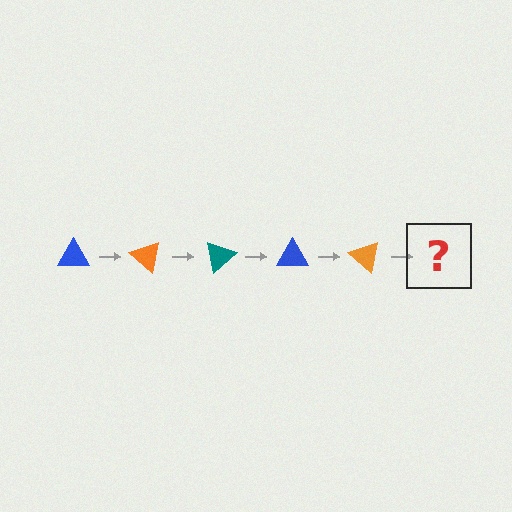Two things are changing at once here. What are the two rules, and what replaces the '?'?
The two rules are that it rotates 40 degrees each step and the color cycles through blue, orange, and teal. The '?' should be a teal triangle, rotated 200 degrees from the start.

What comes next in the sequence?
The next element should be a teal triangle, rotated 200 degrees from the start.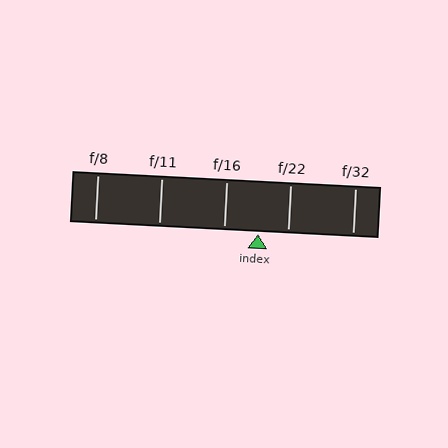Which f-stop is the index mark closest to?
The index mark is closest to f/22.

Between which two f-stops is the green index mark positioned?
The index mark is between f/16 and f/22.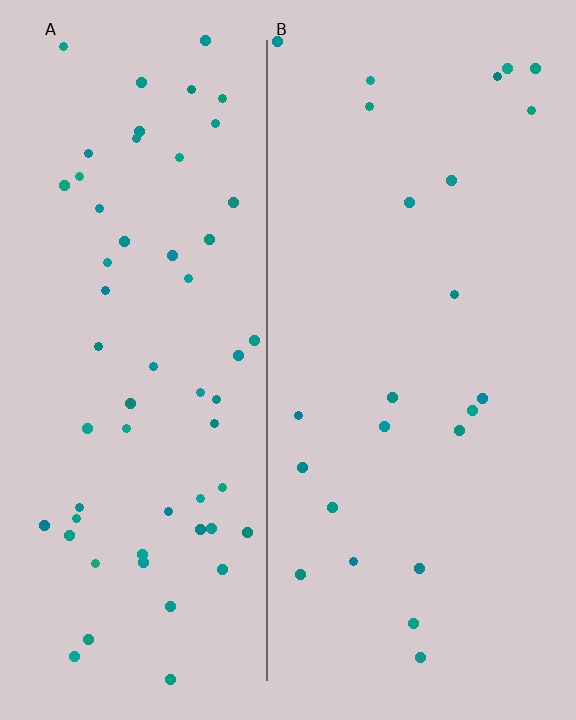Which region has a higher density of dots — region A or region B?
A (the left).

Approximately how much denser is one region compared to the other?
Approximately 2.5× — region A over region B.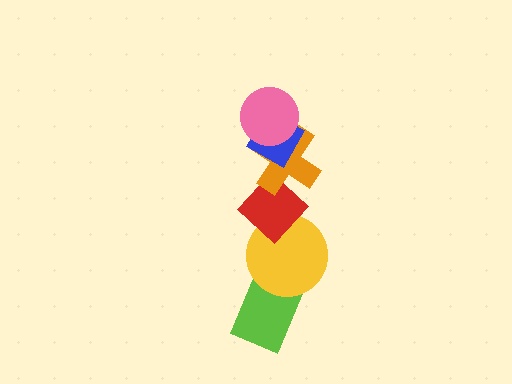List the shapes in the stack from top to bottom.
From top to bottom: the pink circle, the blue diamond, the orange cross, the red diamond, the yellow circle, the lime rectangle.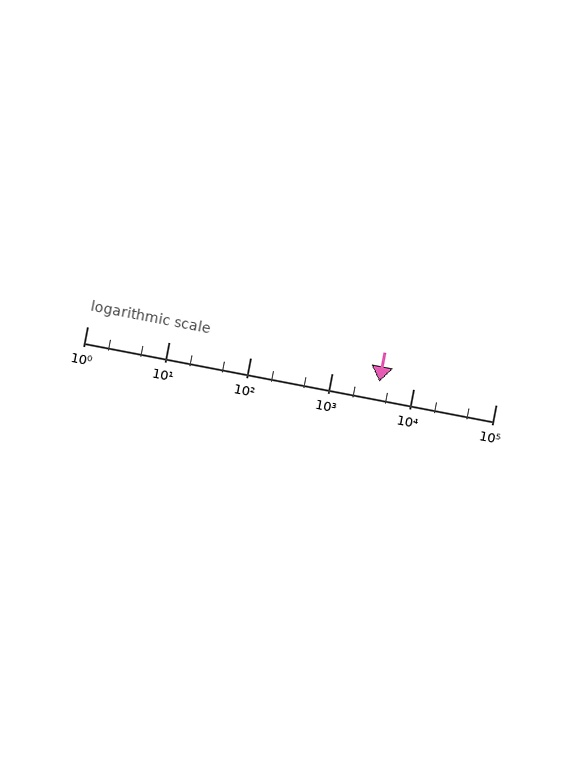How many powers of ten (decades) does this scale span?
The scale spans 5 decades, from 1 to 100000.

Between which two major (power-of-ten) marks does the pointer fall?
The pointer is between 1000 and 10000.